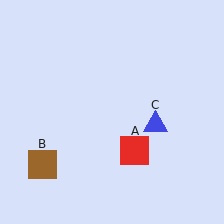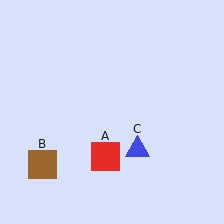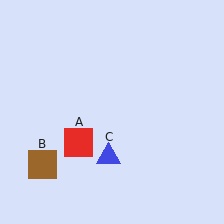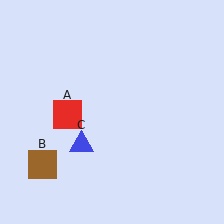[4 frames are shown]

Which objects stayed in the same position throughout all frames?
Brown square (object B) remained stationary.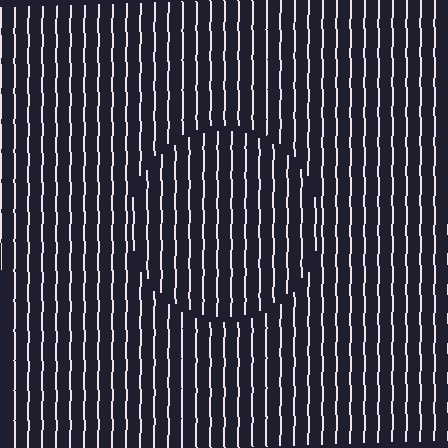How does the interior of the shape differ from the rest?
The interior of the shape contains the same grating, shifted by half a period — the contour is defined by the phase discontinuity where line-ends from the inner and outer gratings abut.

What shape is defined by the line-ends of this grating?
An illusory circle. The interior of the shape contains the same grating, shifted by half a period — the contour is defined by the phase discontinuity where line-ends from the inner and outer gratings abut.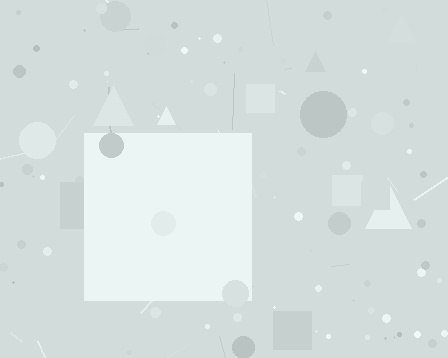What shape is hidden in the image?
A square is hidden in the image.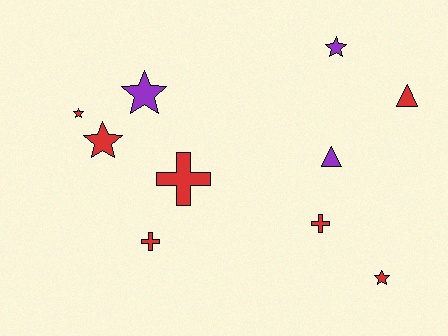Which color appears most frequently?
Red, with 7 objects.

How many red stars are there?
There are 3 red stars.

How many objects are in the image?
There are 10 objects.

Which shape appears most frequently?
Star, with 5 objects.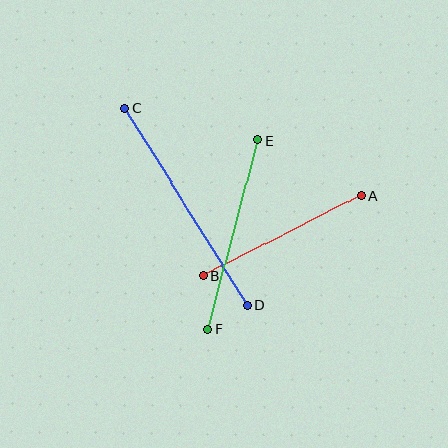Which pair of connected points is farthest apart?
Points C and D are farthest apart.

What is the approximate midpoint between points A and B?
The midpoint is at approximately (283, 235) pixels.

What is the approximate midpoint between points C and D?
The midpoint is at approximately (186, 207) pixels.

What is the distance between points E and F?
The distance is approximately 195 pixels.